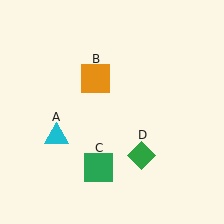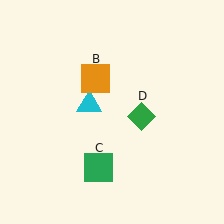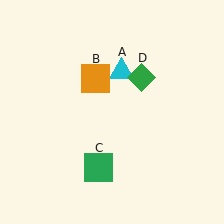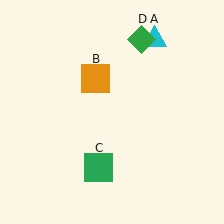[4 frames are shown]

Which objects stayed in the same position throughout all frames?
Orange square (object B) and green square (object C) remained stationary.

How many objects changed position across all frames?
2 objects changed position: cyan triangle (object A), green diamond (object D).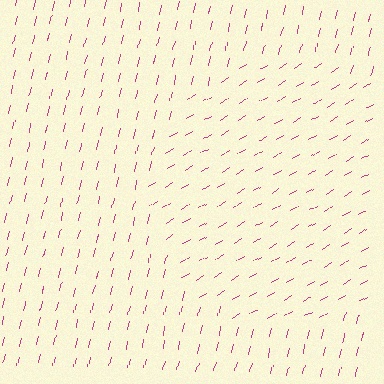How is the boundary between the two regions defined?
The boundary is defined purely by a change in line orientation (approximately 45 degrees difference). All lines are the same color and thickness.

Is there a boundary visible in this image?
Yes, there is a texture boundary formed by a change in line orientation.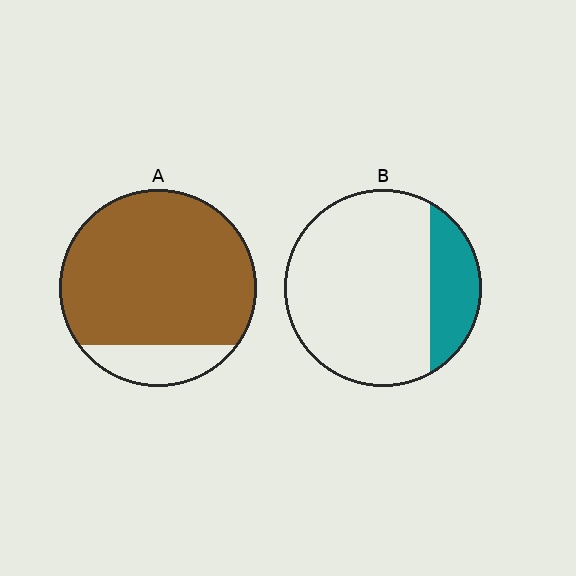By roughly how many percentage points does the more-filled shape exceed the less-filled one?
By roughly 65 percentage points (A over B).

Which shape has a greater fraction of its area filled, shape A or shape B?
Shape A.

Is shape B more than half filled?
No.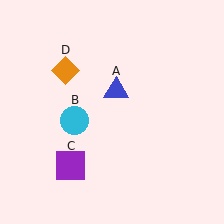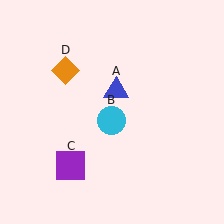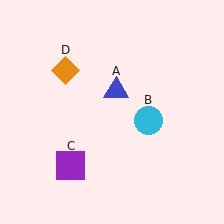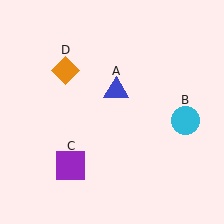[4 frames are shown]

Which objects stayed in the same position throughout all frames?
Blue triangle (object A) and purple square (object C) and orange diamond (object D) remained stationary.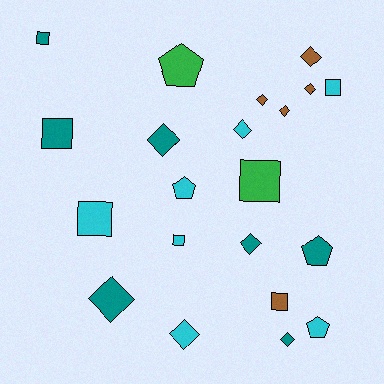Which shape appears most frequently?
Diamond, with 10 objects.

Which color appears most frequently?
Cyan, with 7 objects.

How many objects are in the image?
There are 21 objects.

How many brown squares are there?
There is 1 brown square.